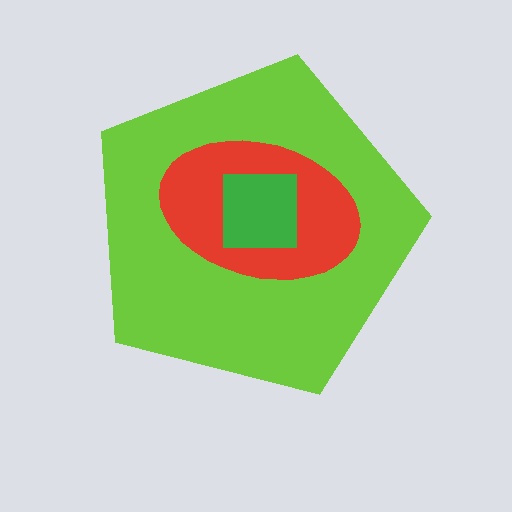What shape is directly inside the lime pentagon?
The red ellipse.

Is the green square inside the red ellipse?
Yes.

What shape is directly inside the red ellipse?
The green square.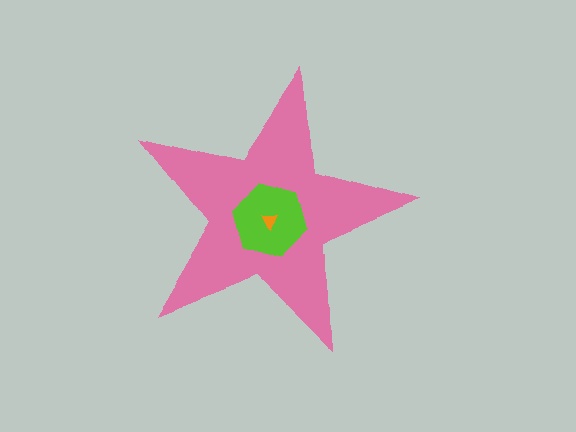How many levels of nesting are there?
3.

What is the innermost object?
The orange triangle.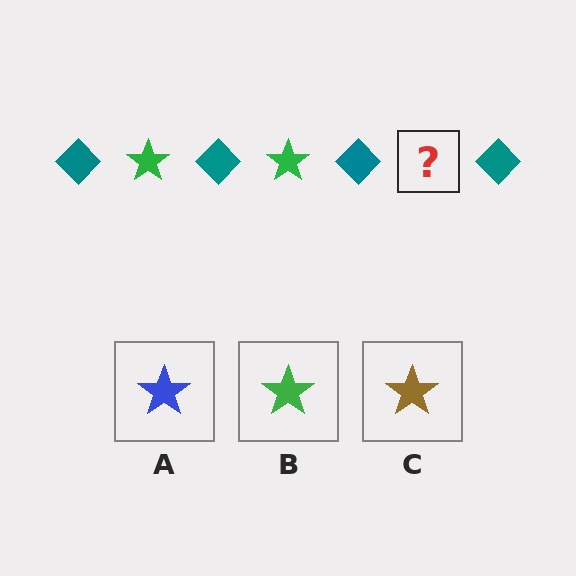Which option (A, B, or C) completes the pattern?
B.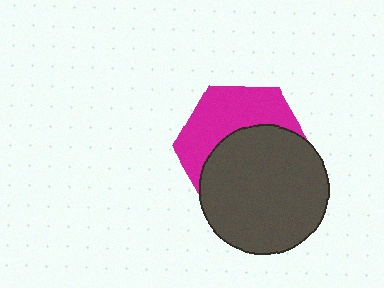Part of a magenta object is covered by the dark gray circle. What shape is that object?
It is a hexagon.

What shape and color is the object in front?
The object in front is a dark gray circle.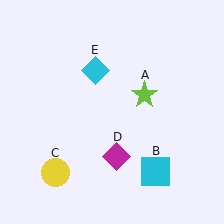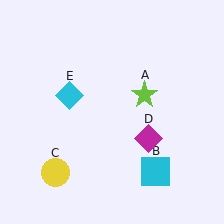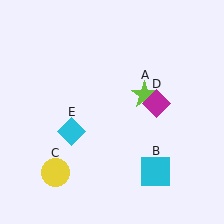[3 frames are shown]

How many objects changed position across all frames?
2 objects changed position: magenta diamond (object D), cyan diamond (object E).